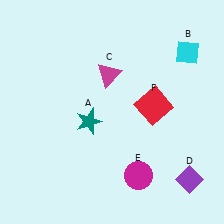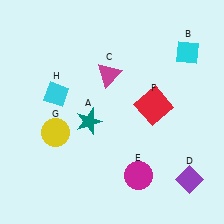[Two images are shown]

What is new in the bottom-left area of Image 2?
A yellow circle (G) was added in the bottom-left area of Image 2.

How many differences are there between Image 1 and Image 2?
There are 2 differences between the two images.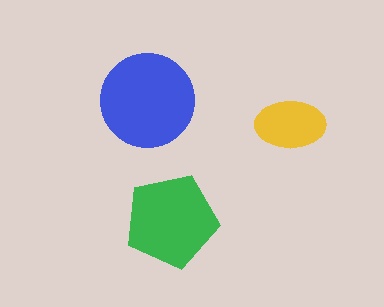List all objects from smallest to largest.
The yellow ellipse, the green pentagon, the blue circle.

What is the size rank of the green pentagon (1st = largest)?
2nd.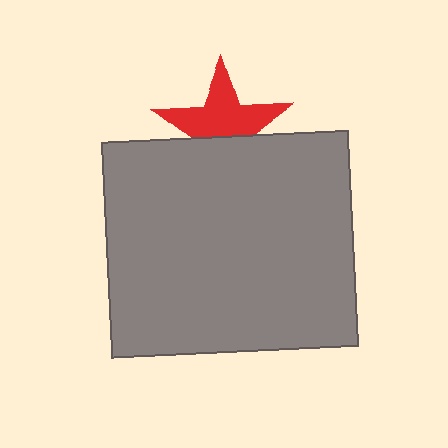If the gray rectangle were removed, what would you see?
You would see the complete red star.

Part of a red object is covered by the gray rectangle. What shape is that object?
It is a star.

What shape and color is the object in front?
The object in front is a gray rectangle.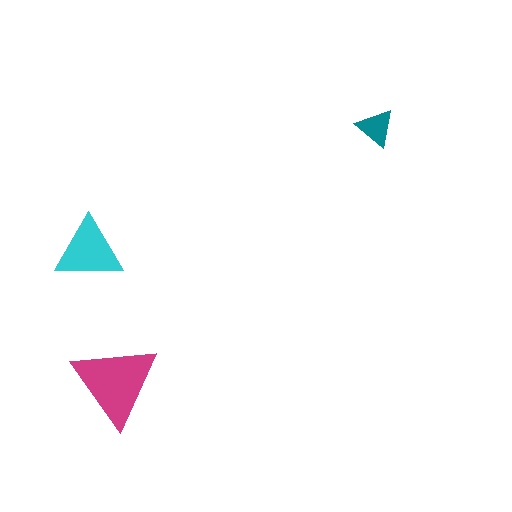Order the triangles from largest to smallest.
the magenta one, the cyan one, the teal one.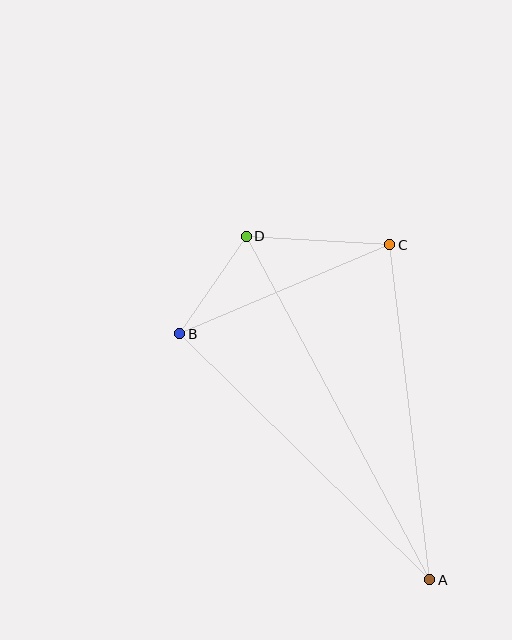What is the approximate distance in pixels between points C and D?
The distance between C and D is approximately 143 pixels.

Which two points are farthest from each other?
Points A and D are farthest from each other.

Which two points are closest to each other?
Points B and D are closest to each other.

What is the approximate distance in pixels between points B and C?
The distance between B and C is approximately 228 pixels.